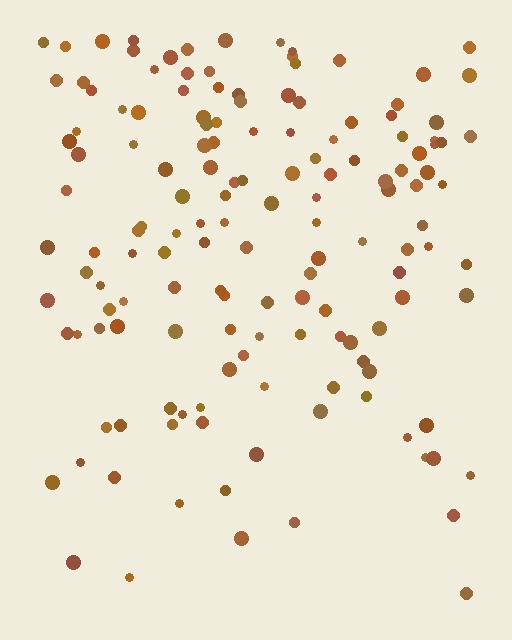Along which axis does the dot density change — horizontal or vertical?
Vertical.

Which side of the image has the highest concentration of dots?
The top.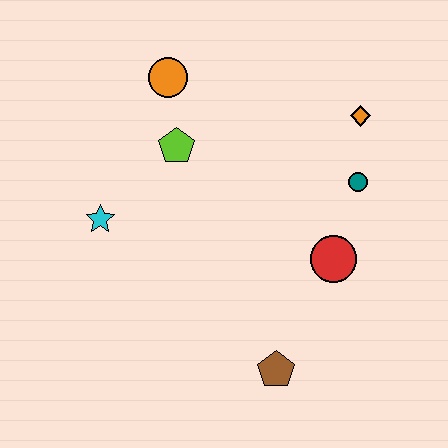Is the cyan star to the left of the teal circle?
Yes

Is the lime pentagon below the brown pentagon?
No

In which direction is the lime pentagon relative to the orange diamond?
The lime pentagon is to the left of the orange diamond.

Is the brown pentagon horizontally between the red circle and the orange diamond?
No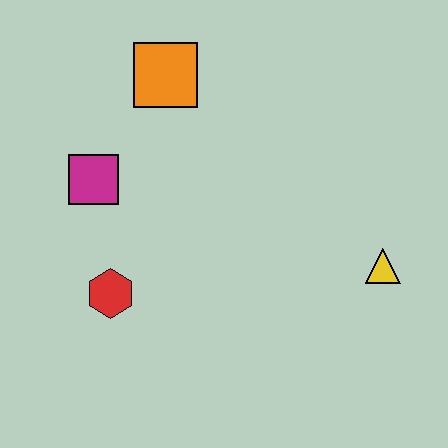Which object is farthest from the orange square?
The yellow triangle is farthest from the orange square.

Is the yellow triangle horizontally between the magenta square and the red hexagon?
No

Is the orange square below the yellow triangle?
No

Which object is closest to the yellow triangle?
The red hexagon is closest to the yellow triangle.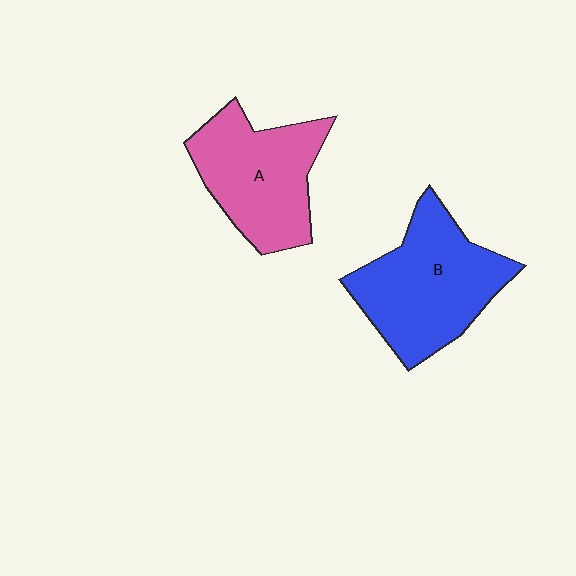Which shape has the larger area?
Shape B (blue).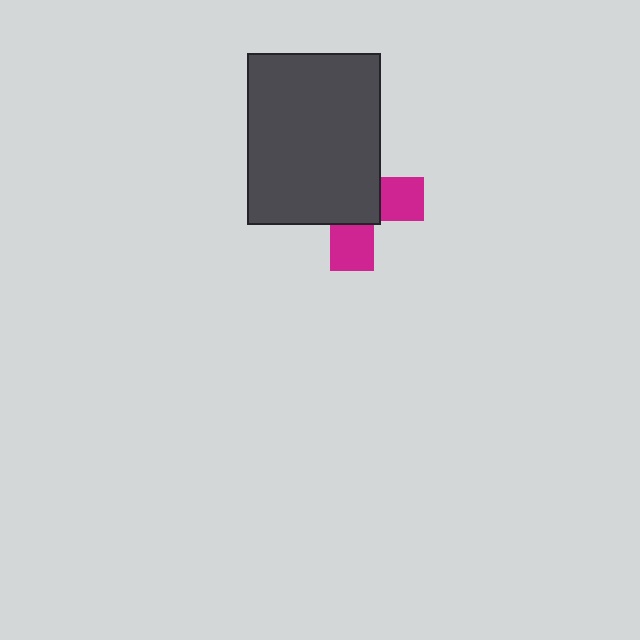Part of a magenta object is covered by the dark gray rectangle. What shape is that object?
It is a cross.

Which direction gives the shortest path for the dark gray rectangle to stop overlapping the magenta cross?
Moving toward the upper-left gives the shortest separation.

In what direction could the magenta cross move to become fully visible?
The magenta cross could move toward the lower-right. That would shift it out from behind the dark gray rectangle entirely.